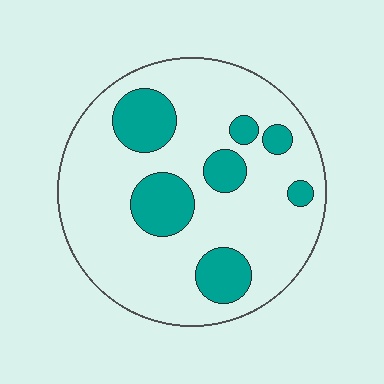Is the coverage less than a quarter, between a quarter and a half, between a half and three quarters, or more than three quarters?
Less than a quarter.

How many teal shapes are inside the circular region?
7.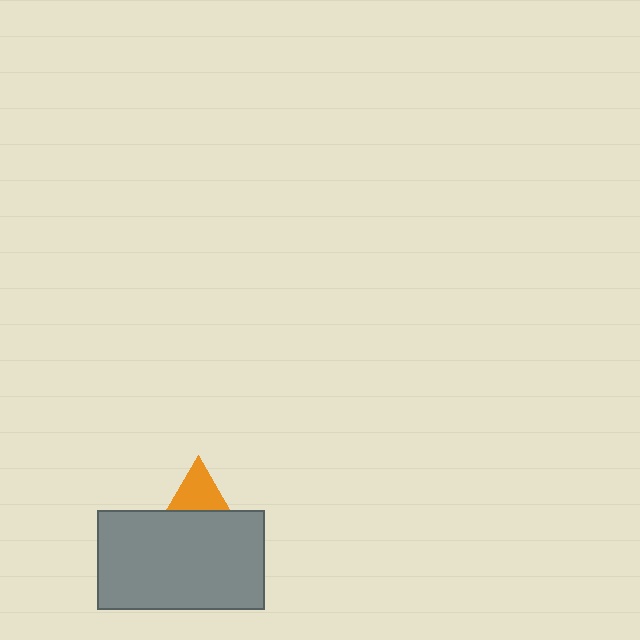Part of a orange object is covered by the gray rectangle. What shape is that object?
It is a triangle.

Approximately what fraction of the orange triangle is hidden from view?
Roughly 64% of the orange triangle is hidden behind the gray rectangle.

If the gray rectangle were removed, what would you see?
You would see the complete orange triangle.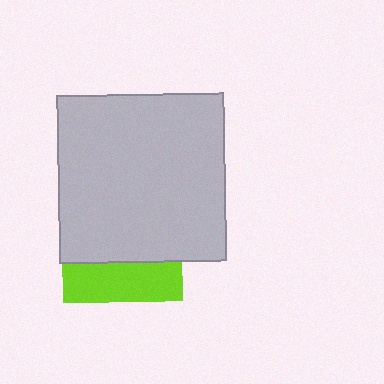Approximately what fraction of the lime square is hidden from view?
Roughly 67% of the lime square is hidden behind the light gray square.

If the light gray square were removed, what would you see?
You would see the complete lime square.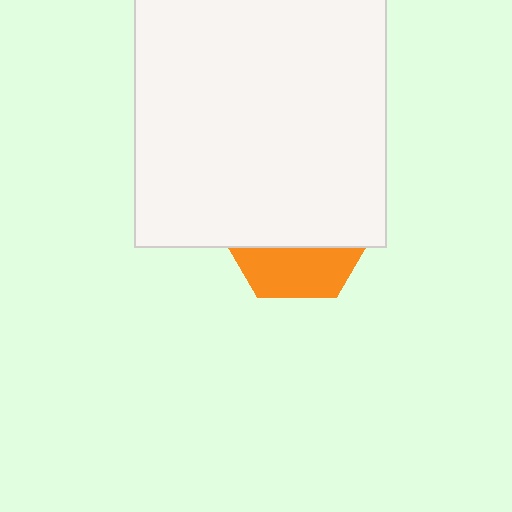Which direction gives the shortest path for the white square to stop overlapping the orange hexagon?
Moving up gives the shortest separation.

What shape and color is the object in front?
The object in front is a white square.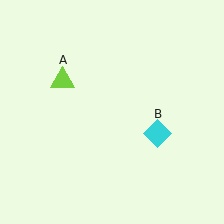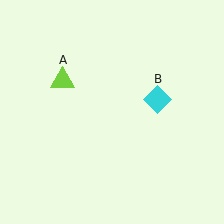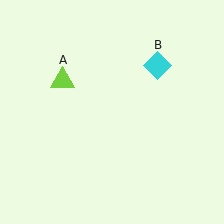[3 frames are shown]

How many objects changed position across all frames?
1 object changed position: cyan diamond (object B).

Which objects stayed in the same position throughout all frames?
Lime triangle (object A) remained stationary.